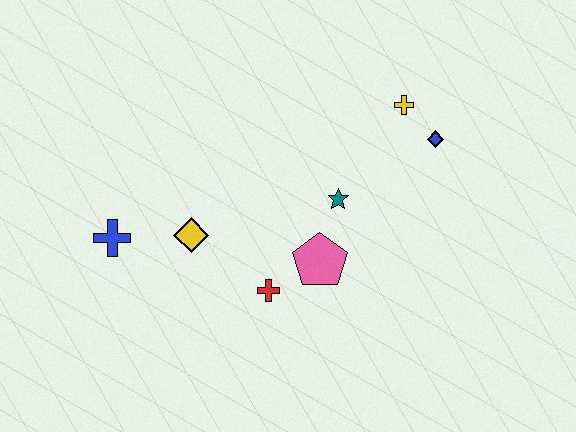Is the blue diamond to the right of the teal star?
Yes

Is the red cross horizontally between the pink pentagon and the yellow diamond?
Yes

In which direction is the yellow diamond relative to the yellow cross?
The yellow diamond is to the left of the yellow cross.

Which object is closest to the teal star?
The pink pentagon is closest to the teal star.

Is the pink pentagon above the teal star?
No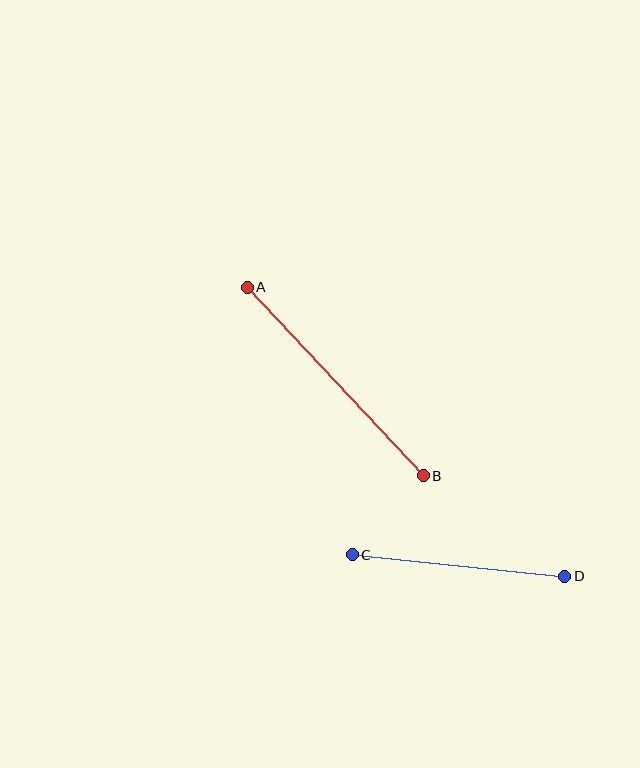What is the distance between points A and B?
The distance is approximately 258 pixels.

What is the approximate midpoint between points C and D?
The midpoint is at approximately (459, 565) pixels.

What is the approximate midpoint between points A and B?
The midpoint is at approximately (335, 382) pixels.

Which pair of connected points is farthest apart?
Points A and B are farthest apart.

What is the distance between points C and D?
The distance is approximately 214 pixels.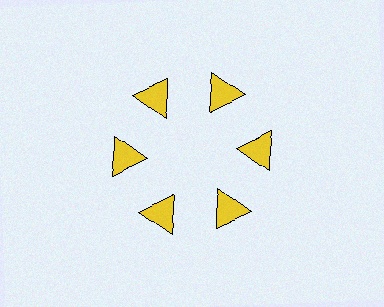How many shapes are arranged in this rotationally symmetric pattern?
There are 6 shapes, arranged in 6 groups of 1.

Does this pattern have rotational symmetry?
Yes, this pattern has 6-fold rotational symmetry. It looks the same after rotating 60 degrees around the center.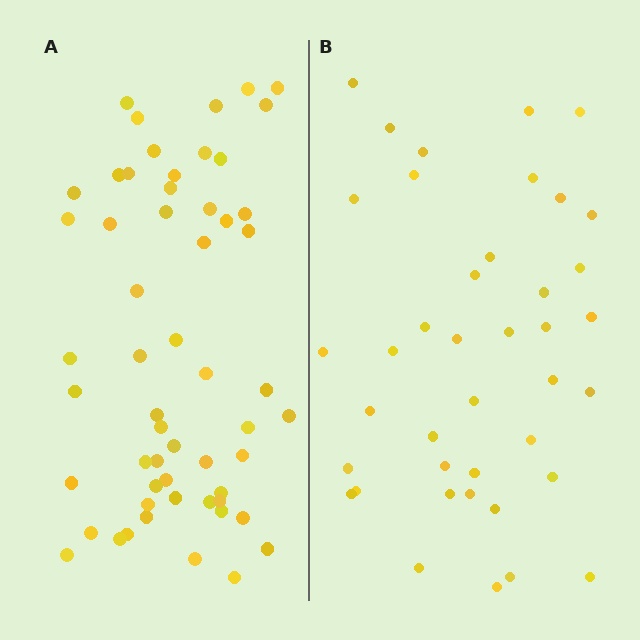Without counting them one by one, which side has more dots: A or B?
Region A (the left region) has more dots.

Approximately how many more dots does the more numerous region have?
Region A has approximately 15 more dots than region B.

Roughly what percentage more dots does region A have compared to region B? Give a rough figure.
About 40% more.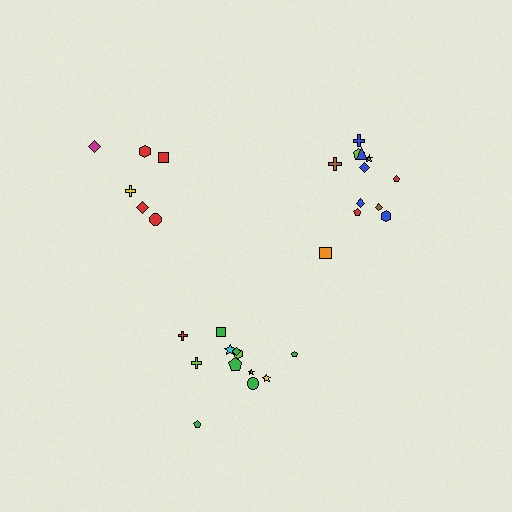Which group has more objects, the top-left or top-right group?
The top-right group.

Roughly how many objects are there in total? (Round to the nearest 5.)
Roughly 30 objects in total.